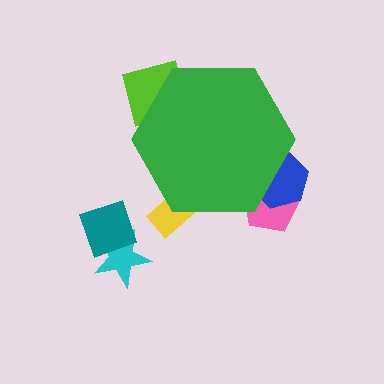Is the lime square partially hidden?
Yes, the lime square is partially hidden behind the green hexagon.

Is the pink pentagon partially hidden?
Yes, the pink pentagon is partially hidden behind the green hexagon.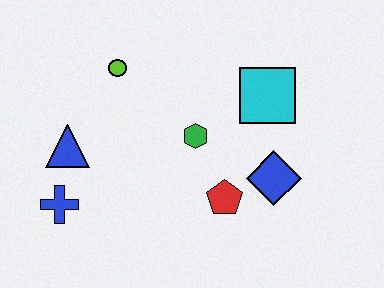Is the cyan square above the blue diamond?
Yes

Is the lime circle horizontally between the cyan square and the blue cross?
Yes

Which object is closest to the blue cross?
The blue triangle is closest to the blue cross.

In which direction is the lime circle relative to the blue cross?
The lime circle is above the blue cross.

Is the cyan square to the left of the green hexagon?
No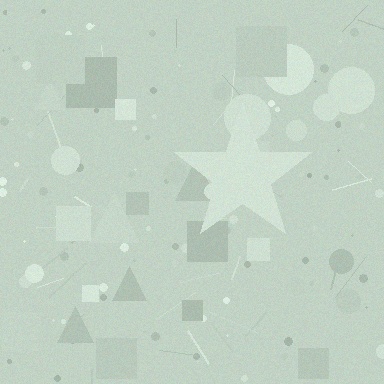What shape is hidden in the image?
A star is hidden in the image.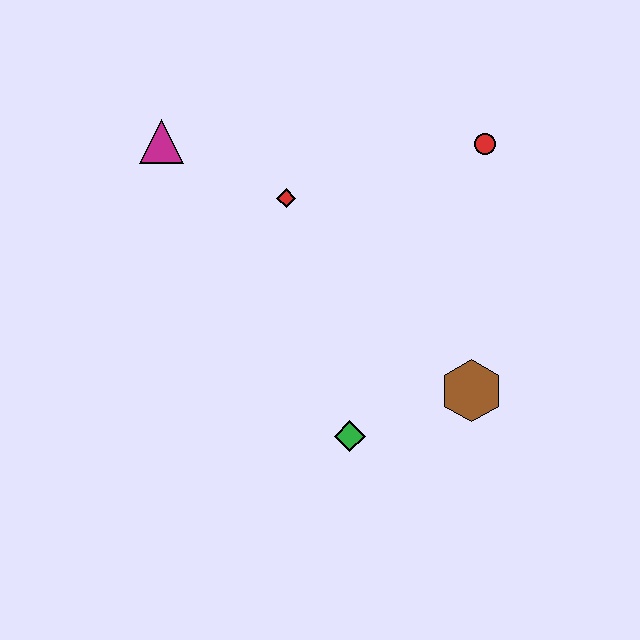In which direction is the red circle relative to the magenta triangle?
The red circle is to the right of the magenta triangle.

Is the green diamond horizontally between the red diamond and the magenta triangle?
No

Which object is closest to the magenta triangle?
The red diamond is closest to the magenta triangle.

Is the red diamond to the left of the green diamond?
Yes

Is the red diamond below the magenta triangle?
Yes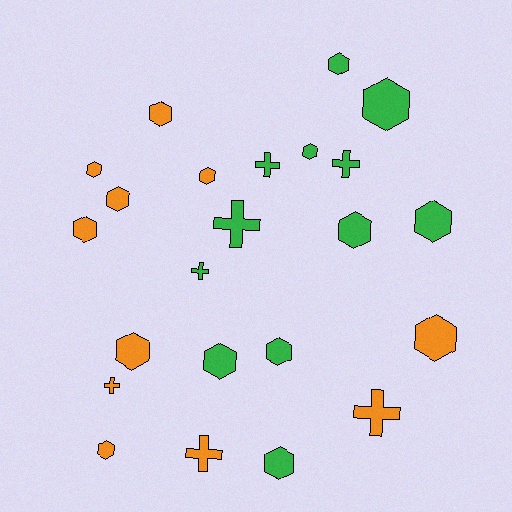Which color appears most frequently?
Green, with 12 objects.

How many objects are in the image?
There are 23 objects.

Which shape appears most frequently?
Hexagon, with 16 objects.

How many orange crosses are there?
There are 3 orange crosses.